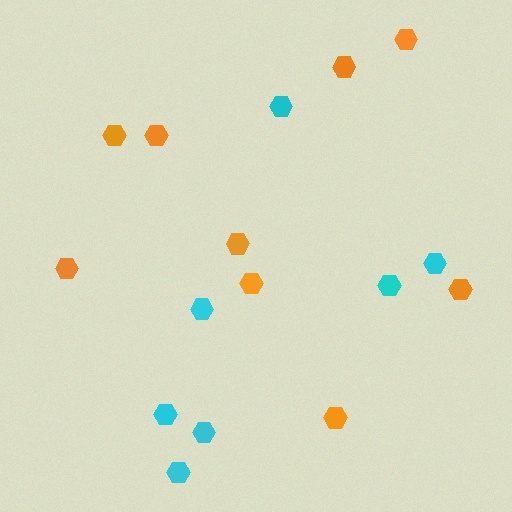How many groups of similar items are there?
There are 2 groups: one group of cyan hexagons (7) and one group of orange hexagons (9).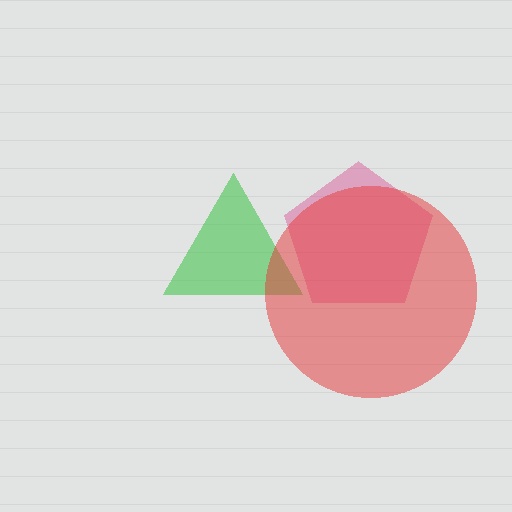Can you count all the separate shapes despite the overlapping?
Yes, there are 3 separate shapes.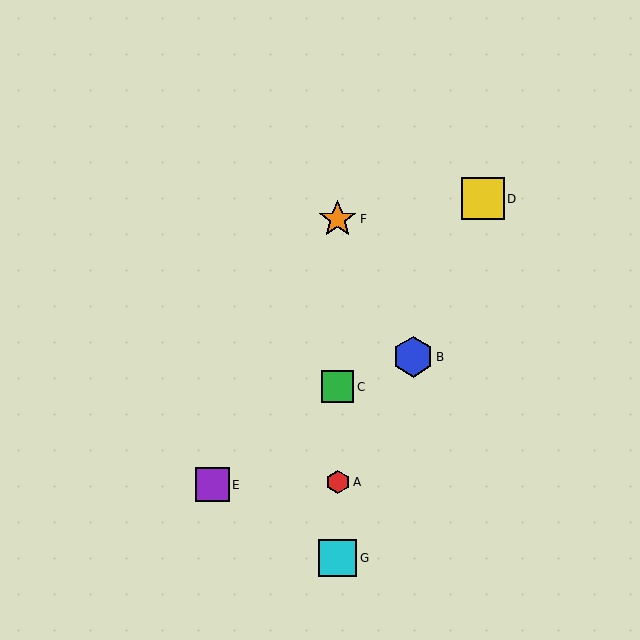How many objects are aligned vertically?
4 objects (A, C, F, G) are aligned vertically.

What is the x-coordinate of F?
Object F is at x≈338.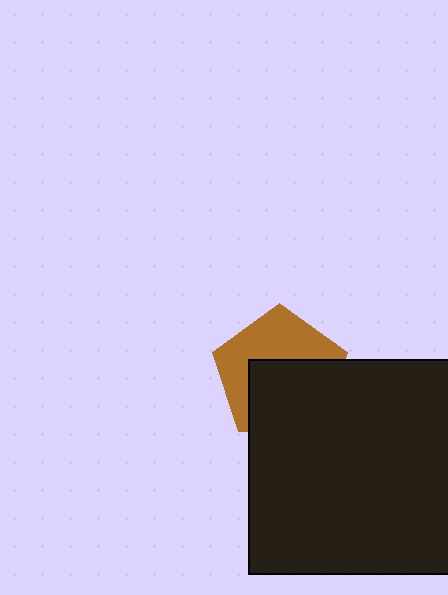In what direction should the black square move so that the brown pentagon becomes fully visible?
The black square should move down. That is the shortest direction to clear the overlap and leave the brown pentagon fully visible.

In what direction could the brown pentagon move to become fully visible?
The brown pentagon could move up. That would shift it out from behind the black square entirely.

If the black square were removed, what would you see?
You would see the complete brown pentagon.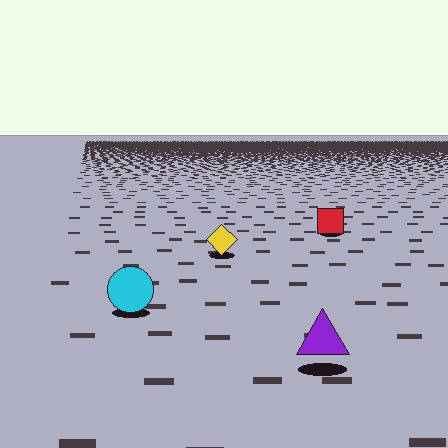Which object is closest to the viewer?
The purple triangle is closest. The texture marks near it are larger and more spread out.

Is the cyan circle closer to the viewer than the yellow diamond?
Yes. The cyan circle is closer — you can tell from the texture gradient: the ground texture is coarser near it.